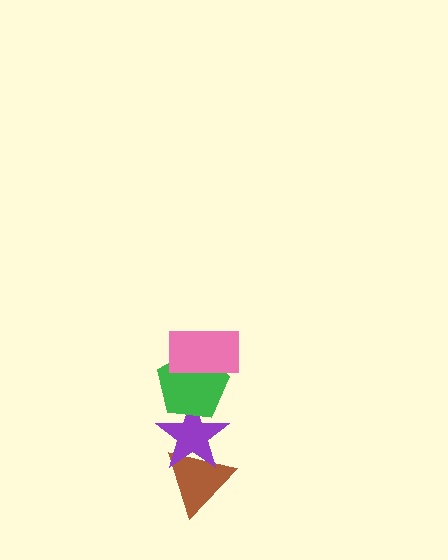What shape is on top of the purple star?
The green pentagon is on top of the purple star.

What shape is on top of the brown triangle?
The purple star is on top of the brown triangle.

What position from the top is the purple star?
The purple star is 3rd from the top.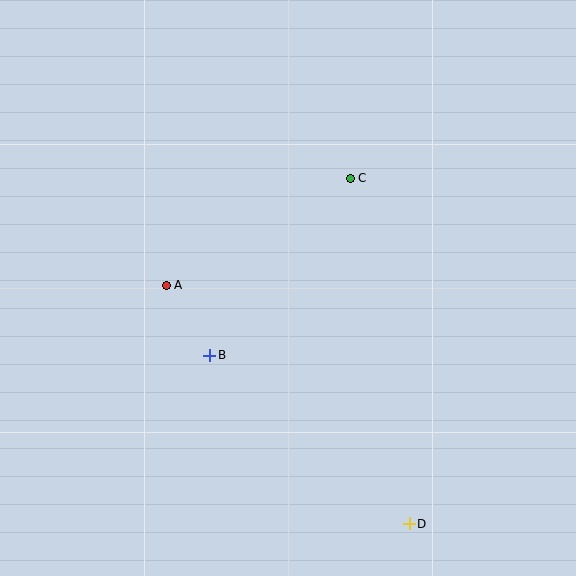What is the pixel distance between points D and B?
The distance between D and B is 261 pixels.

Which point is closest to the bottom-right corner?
Point D is closest to the bottom-right corner.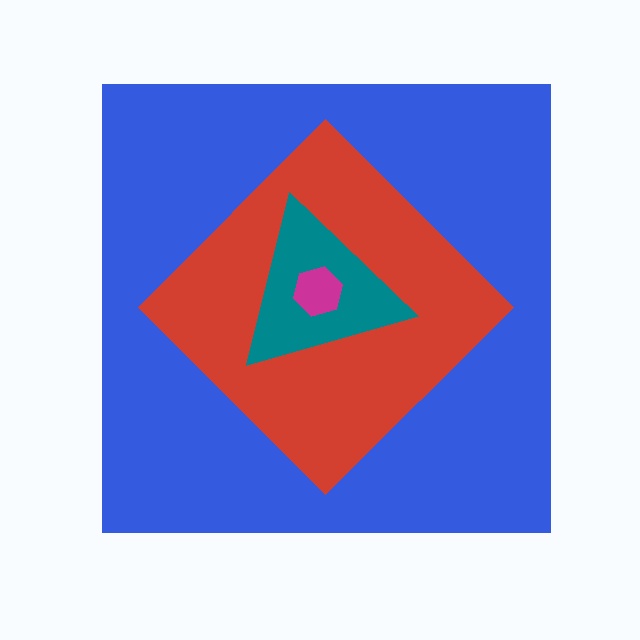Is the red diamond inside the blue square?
Yes.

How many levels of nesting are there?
4.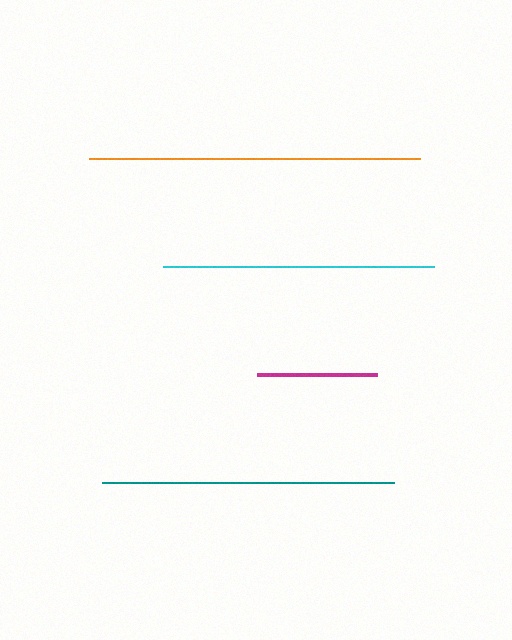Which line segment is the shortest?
The magenta line is the shortest at approximately 120 pixels.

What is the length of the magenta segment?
The magenta segment is approximately 120 pixels long.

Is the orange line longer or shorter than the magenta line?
The orange line is longer than the magenta line.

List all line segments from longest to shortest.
From longest to shortest: orange, teal, cyan, magenta.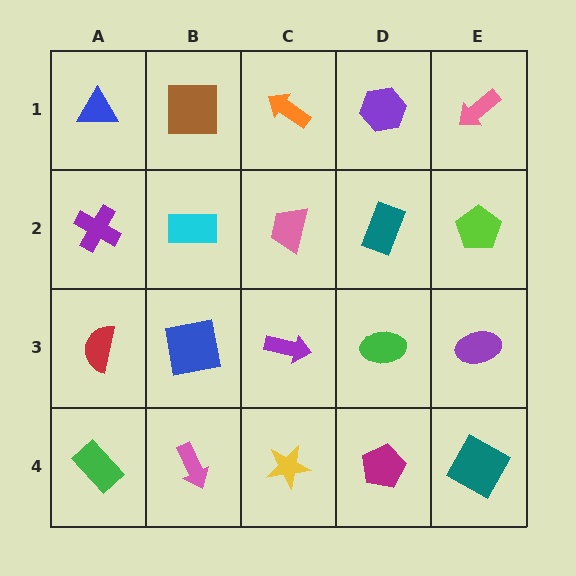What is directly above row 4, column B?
A blue square.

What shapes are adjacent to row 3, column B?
A cyan rectangle (row 2, column B), a pink arrow (row 4, column B), a red semicircle (row 3, column A), a purple arrow (row 3, column C).